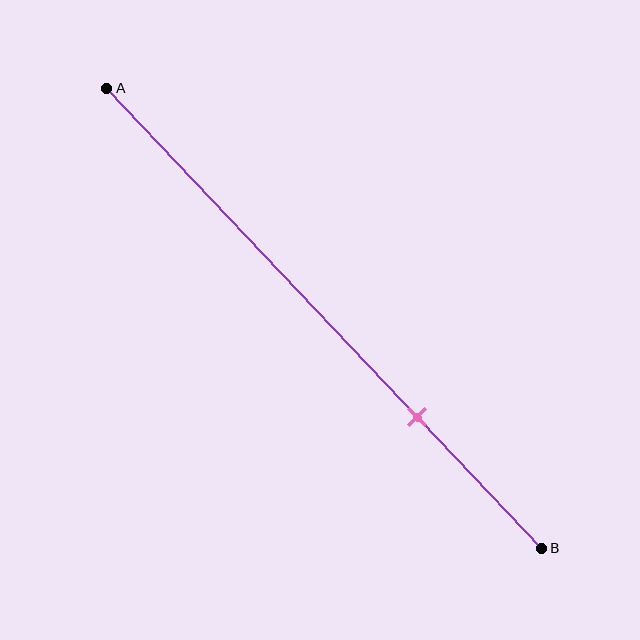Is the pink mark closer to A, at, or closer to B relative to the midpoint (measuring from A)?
The pink mark is closer to point B than the midpoint of segment AB.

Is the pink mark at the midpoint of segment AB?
No, the mark is at about 70% from A, not at the 50% midpoint.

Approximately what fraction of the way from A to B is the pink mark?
The pink mark is approximately 70% of the way from A to B.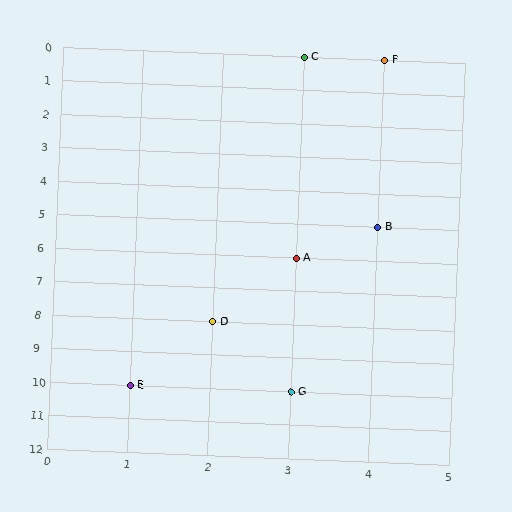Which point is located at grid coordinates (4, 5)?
Point B is at (4, 5).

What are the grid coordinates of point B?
Point B is at grid coordinates (4, 5).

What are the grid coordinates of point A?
Point A is at grid coordinates (3, 6).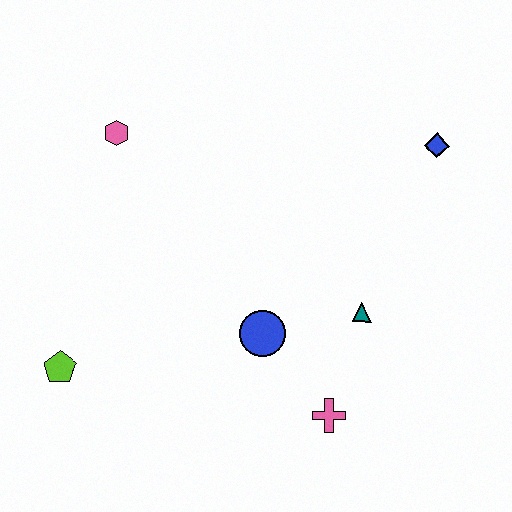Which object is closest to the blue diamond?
The teal triangle is closest to the blue diamond.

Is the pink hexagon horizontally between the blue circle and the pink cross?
No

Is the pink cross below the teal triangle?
Yes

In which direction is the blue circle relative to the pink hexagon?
The blue circle is below the pink hexagon.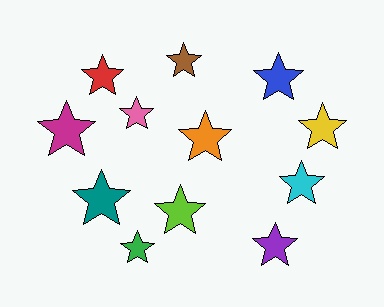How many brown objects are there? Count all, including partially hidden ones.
There is 1 brown object.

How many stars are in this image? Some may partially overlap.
There are 12 stars.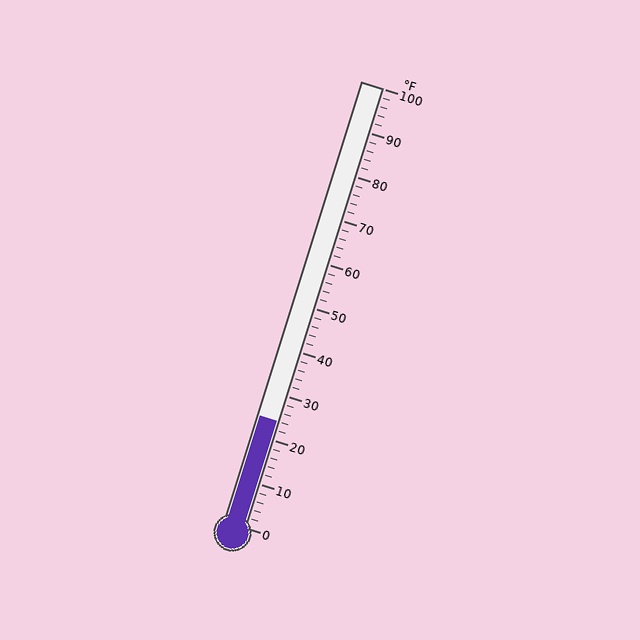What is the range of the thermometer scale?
The thermometer scale ranges from 0°F to 100°F.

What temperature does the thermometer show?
The thermometer shows approximately 24°F.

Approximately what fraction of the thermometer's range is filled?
The thermometer is filled to approximately 25% of its range.